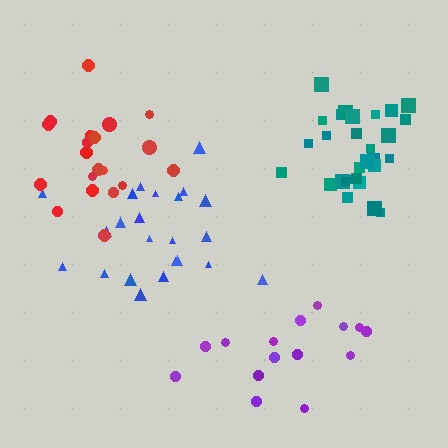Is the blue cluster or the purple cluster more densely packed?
Blue.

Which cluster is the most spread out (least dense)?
Purple.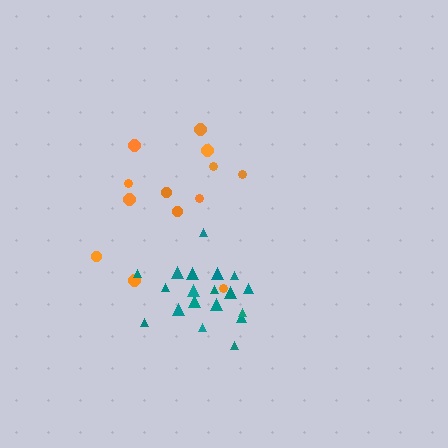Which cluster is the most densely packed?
Teal.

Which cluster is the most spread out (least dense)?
Orange.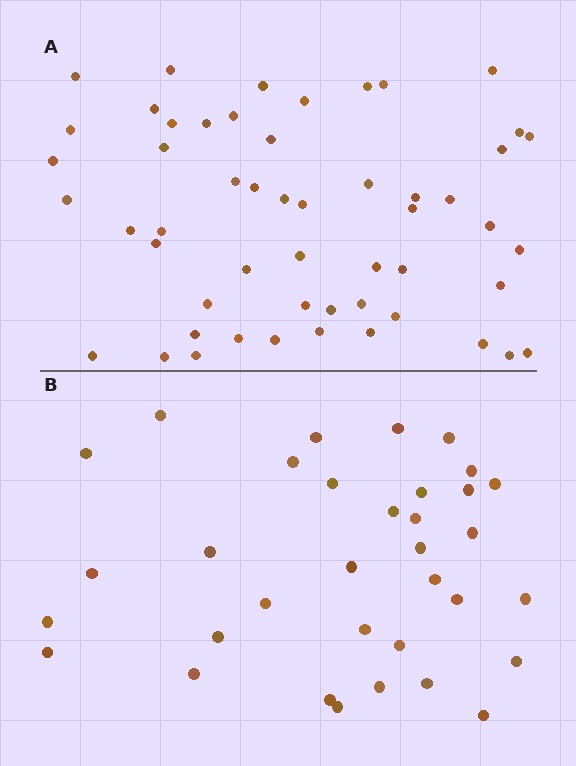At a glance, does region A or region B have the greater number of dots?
Region A (the top region) has more dots.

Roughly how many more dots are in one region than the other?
Region A has approximately 20 more dots than region B.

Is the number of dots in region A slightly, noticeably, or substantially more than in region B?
Region A has substantially more. The ratio is roughly 1.6 to 1.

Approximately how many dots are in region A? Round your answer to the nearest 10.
About 50 dots. (The exact count is 53, which rounds to 50.)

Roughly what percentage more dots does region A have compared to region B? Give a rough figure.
About 55% more.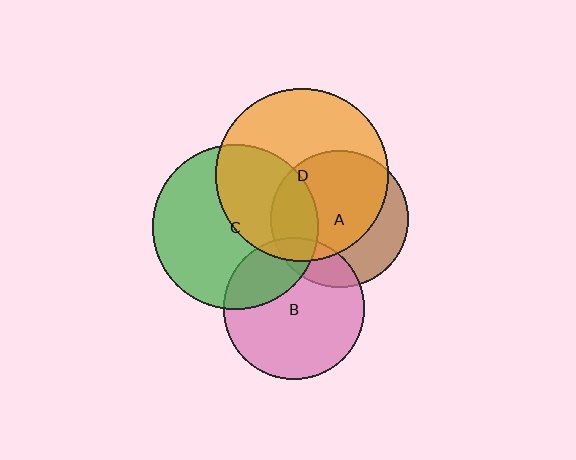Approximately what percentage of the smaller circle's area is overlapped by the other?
Approximately 25%.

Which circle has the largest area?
Circle D (orange).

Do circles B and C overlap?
Yes.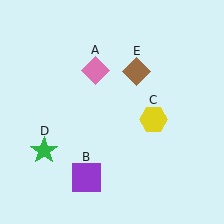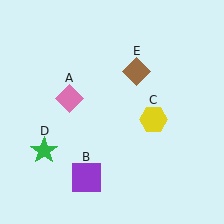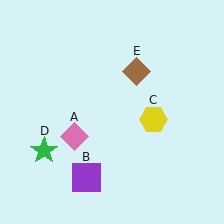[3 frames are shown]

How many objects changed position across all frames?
1 object changed position: pink diamond (object A).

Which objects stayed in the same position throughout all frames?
Purple square (object B) and yellow hexagon (object C) and green star (object D) and brown diamond (object E) remained stationary.